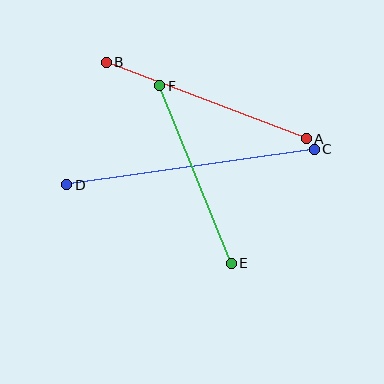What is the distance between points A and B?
The distance is approximately 214 pixels.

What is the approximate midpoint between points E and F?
The midpoint is at approximately (195, 174) pixels.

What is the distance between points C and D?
The distance is approximately 250 pixels.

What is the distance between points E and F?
The distance is approximately 191 pixels.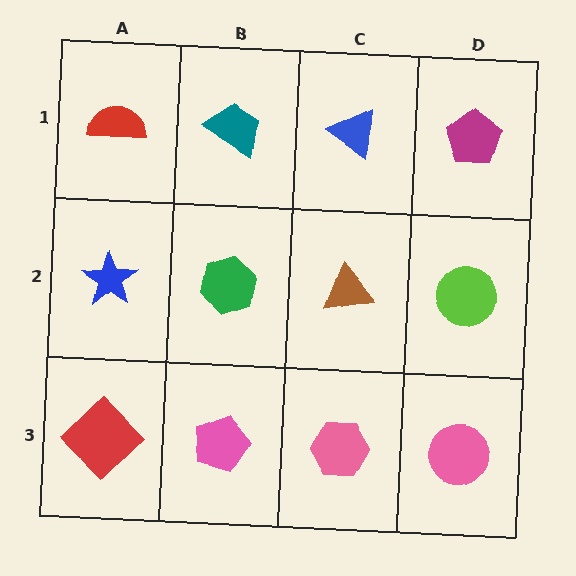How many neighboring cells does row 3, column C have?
3.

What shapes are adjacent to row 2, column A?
A red semicircle (row 1, column A), a red diamond (row 3, column A), a green hexagon (row 2, column B).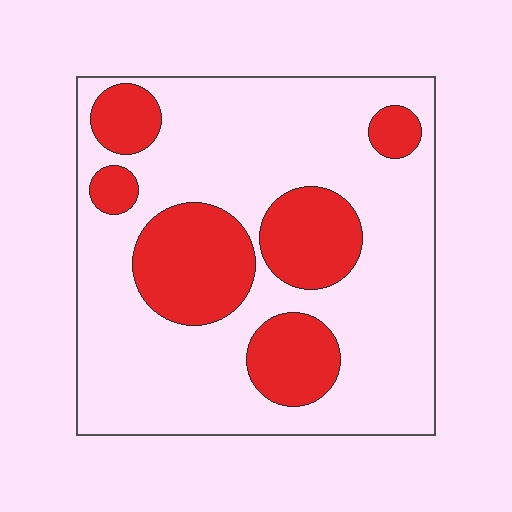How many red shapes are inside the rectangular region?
6.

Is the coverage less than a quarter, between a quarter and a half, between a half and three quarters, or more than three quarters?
Between a quarter and a half.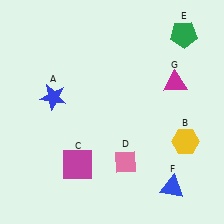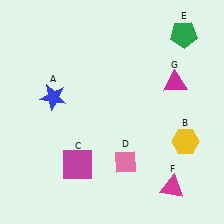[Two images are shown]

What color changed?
The triangle (F) changed from blue in Image 1 to magenta in Image 2.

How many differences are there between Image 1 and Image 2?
There is 1 difference between the two images.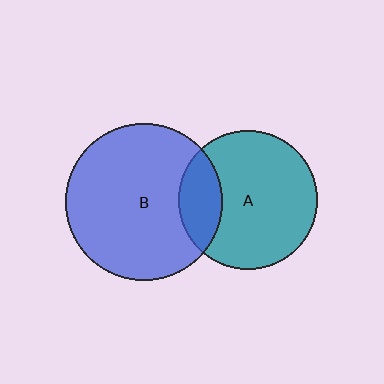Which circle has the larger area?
Circle B (blue).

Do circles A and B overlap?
Yes.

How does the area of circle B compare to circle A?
Approximately 1.3 times.